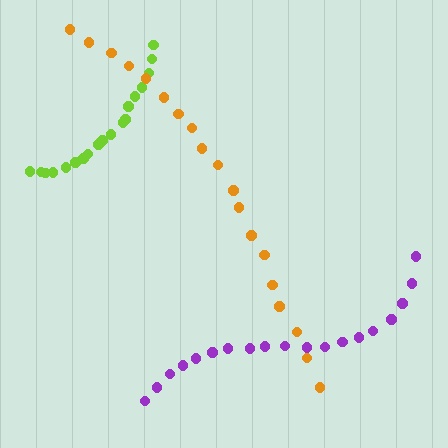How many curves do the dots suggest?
There are 3 distinct paths.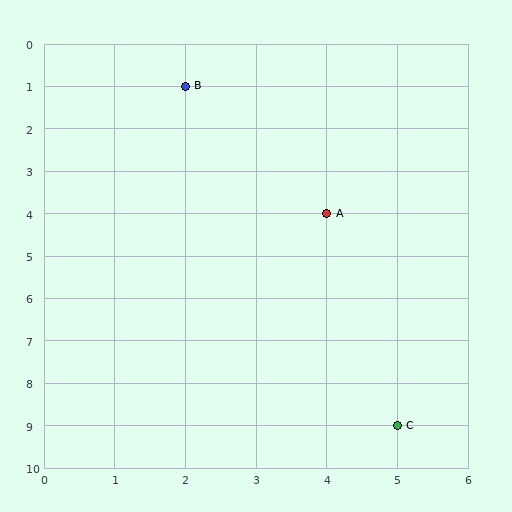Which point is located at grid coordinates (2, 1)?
Point B is at (2, 1).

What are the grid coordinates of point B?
Point B is at grid coordinates (2, 1).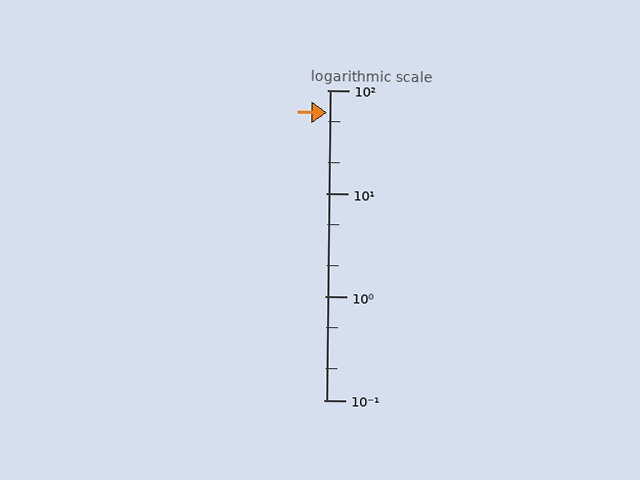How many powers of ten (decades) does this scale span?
The scale spans 3 decades, from 0.1 to 100.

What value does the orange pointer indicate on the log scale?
The pointer indicates approximately 60.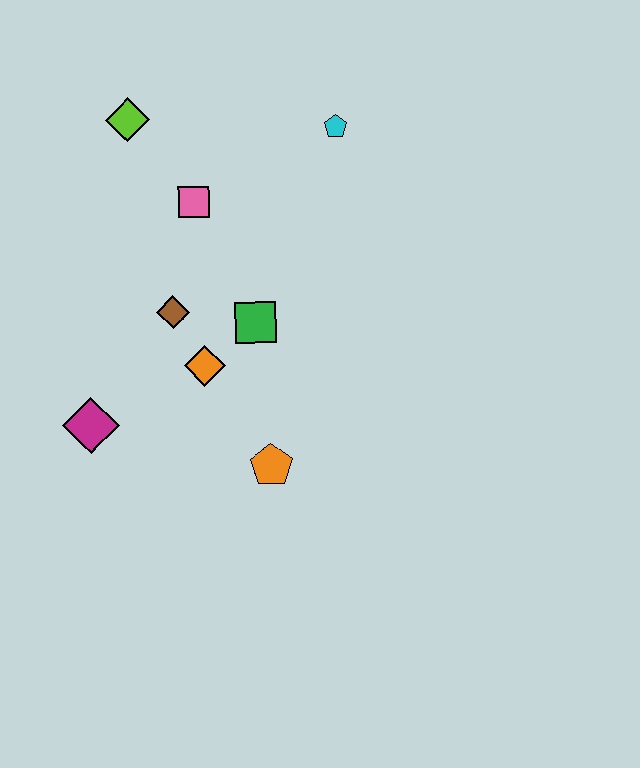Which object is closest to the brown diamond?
The orange diamond is closest to the brown diamond.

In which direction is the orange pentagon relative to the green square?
The orange pentagon is below the green square.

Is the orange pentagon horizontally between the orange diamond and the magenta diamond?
No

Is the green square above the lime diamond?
No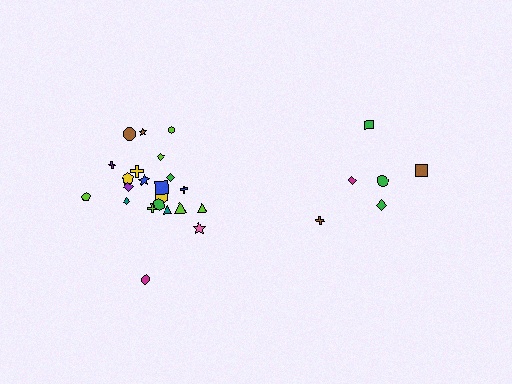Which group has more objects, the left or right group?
The left group.